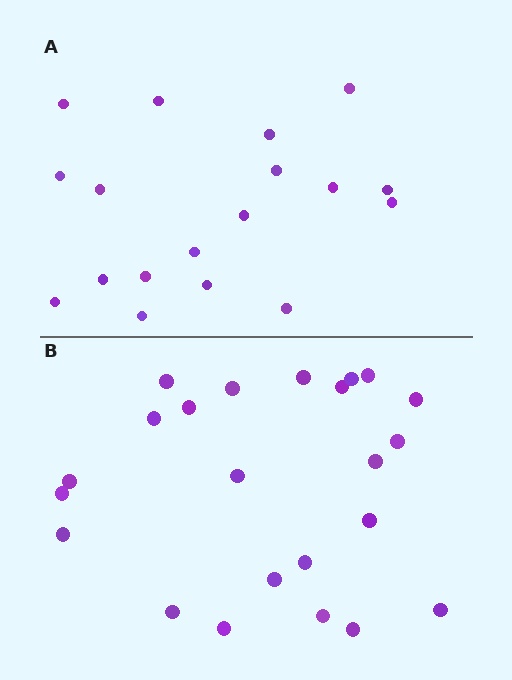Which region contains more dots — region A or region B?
Region B (the bottom region) has more dots.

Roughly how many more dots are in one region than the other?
Region B has about 5 more dots than region A.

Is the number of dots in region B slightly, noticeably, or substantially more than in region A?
Region B has noticeably more, but not dramatically so. The ratio is roughly 1.3 to 1.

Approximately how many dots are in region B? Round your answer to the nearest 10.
About 20 dots. (The exact count is 23, which rounds to 20.)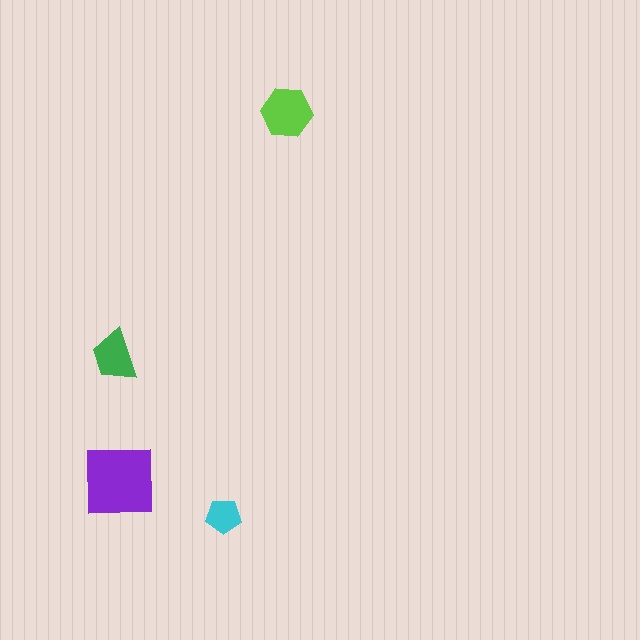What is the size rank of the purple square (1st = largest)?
1st.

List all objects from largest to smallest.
The purple square, the lime hexagon, the green trapezoid, the cyan pentagon.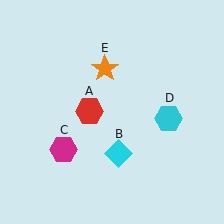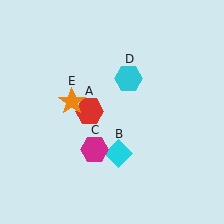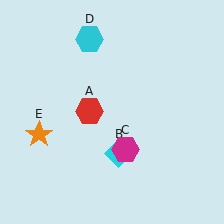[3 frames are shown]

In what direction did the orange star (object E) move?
The orange star (object E) moved down and to the left.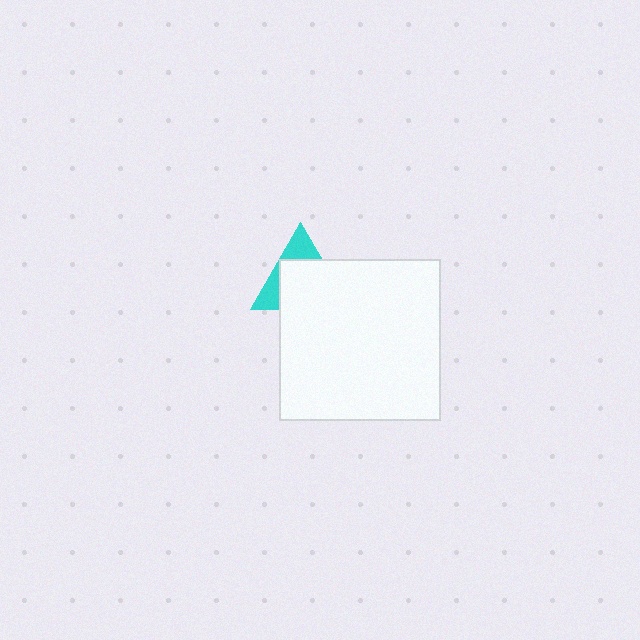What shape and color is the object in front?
The object in front is a white square.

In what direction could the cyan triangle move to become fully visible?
The cyan triangle could move up. That would shift it out from behind the white square entirely.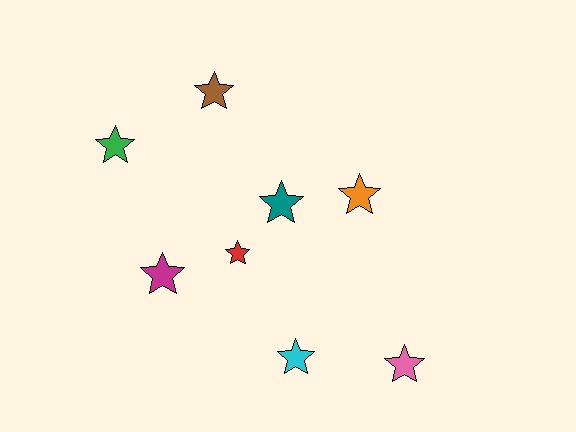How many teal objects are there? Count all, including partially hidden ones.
There is 1 teal object.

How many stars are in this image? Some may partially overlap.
There are 8 stars.